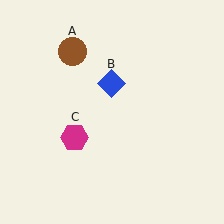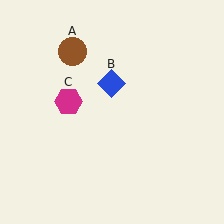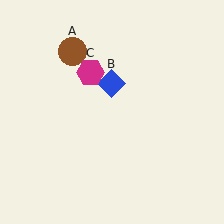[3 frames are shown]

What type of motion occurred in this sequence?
The magenta hexagon (object C) rotated clockwise around the center of the scene.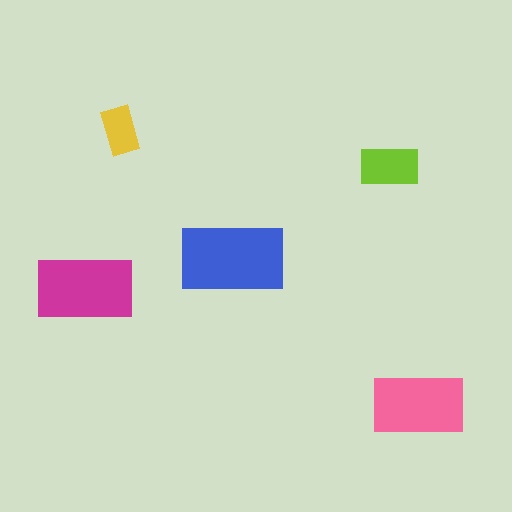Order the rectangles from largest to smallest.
the blue one, the magenta one, the pink one, the lime one, the yellow one.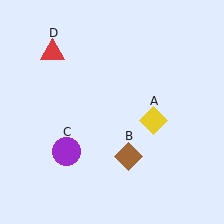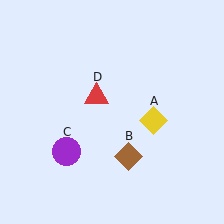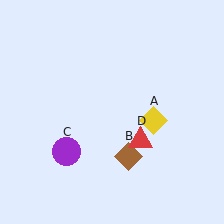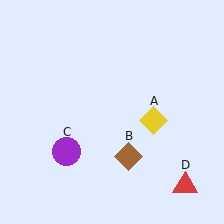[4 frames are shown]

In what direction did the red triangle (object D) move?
The red triangle (object D) moved down and to the right.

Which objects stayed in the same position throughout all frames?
Yellow diamond (object A) and brown diamond (object B) and purple circle (object C) remained stationary.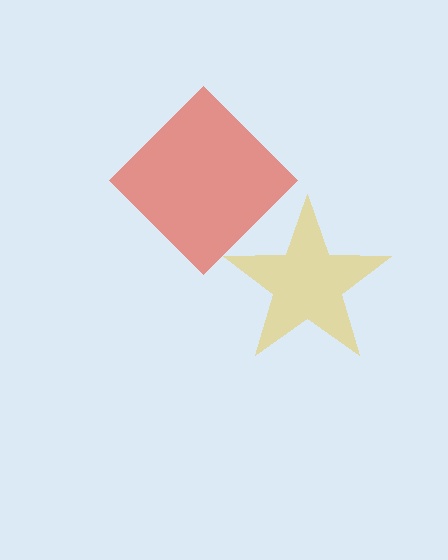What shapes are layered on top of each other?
The layered shapes are: a red diamond, a yellow star.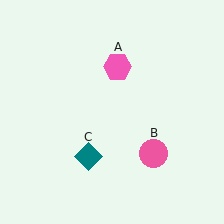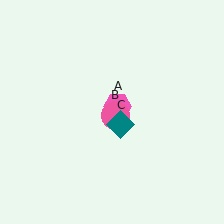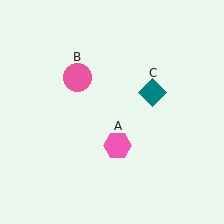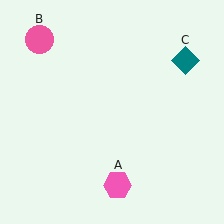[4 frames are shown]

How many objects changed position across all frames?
3 objects changed position: pink hexagon (object A), pink circle (object B), teal diamond (object C).